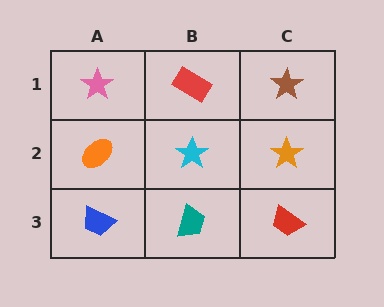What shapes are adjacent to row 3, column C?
An orange star (row 2, column C), a teal trapezoid (row 3, column B).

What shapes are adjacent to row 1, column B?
A cyan star (row 2, column B), a pink star (row 1, column A), a brown star (row 1, column C).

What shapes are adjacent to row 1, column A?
An orange ellipse (row 2, column A), a red rectangle (row 1, column B).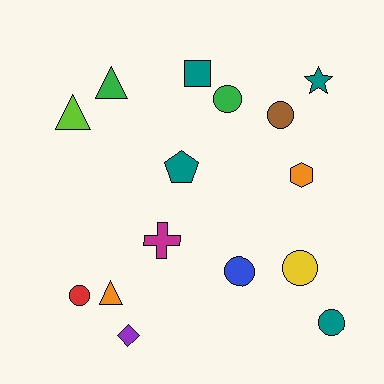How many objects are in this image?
There are 15 objects.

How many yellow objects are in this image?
There is 1 yellow object.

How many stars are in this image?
There is 1 star.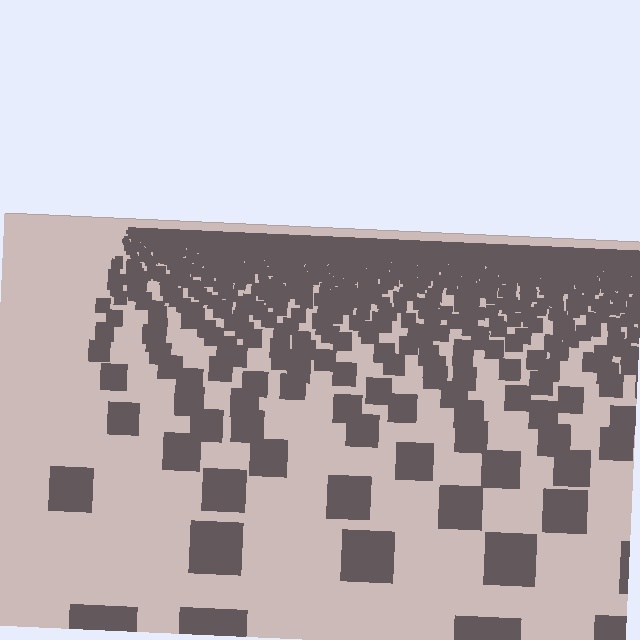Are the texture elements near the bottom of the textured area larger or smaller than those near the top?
Larger. Near the bottom, elements are closer to the viewer and appear at a bigger on-screen size.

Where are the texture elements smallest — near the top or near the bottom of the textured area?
Near the top.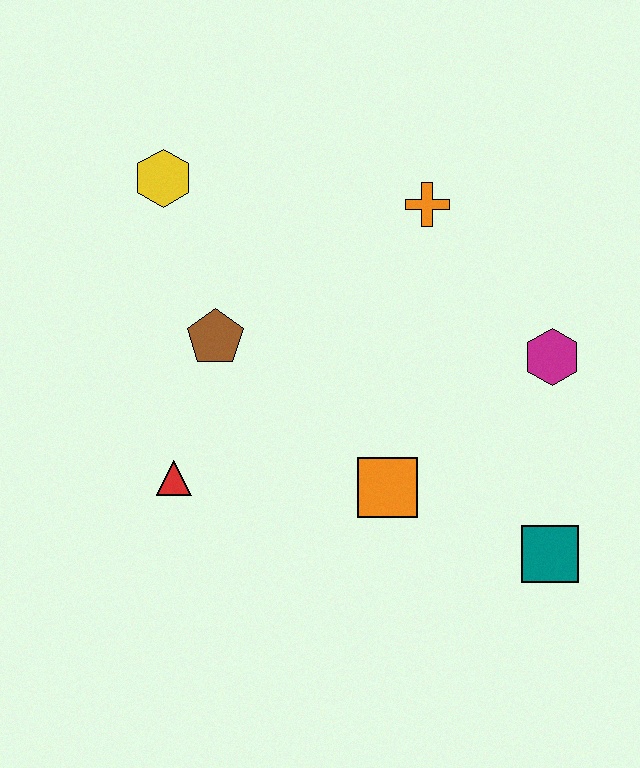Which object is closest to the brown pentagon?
The red triangle is closest to the brown pentagon.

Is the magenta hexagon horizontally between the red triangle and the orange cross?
No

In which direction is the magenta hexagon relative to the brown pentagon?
The magenta hexagon is to the right of the brown pentagon.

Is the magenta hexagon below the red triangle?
No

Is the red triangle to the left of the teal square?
Yes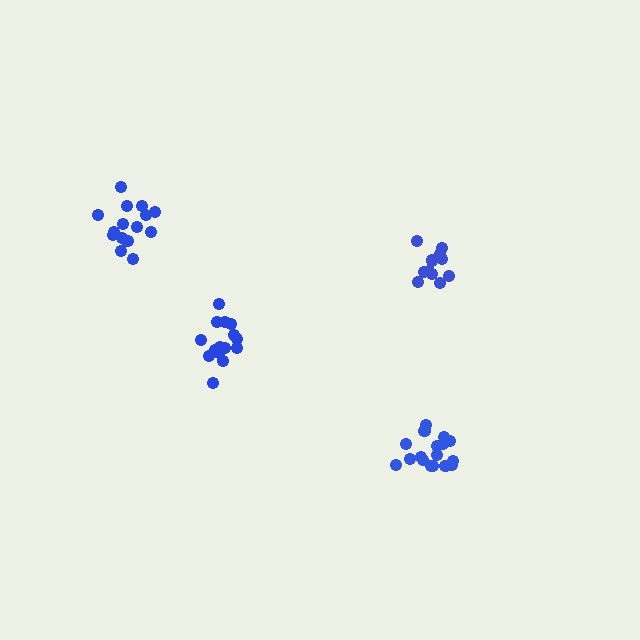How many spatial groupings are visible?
There are 4 spatial groupings.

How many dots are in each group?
Group 1: 11 dots, Group 2: 16 dots, Group 3: 17 dots, Group 4: 15 dots (59 total).